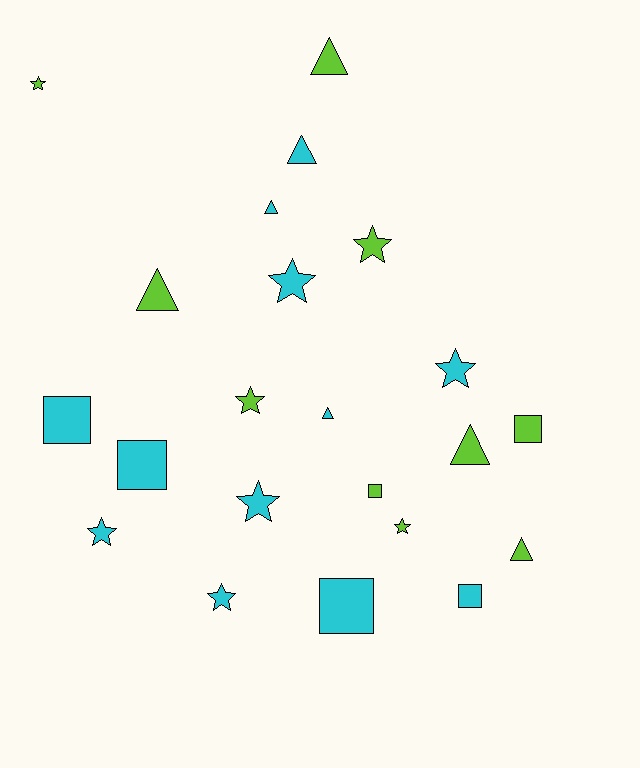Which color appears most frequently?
Cyan, with 12 objects.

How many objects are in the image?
There are 22 objects.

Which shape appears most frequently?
Star, with 9 objects.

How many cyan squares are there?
There are 4 cyan squares.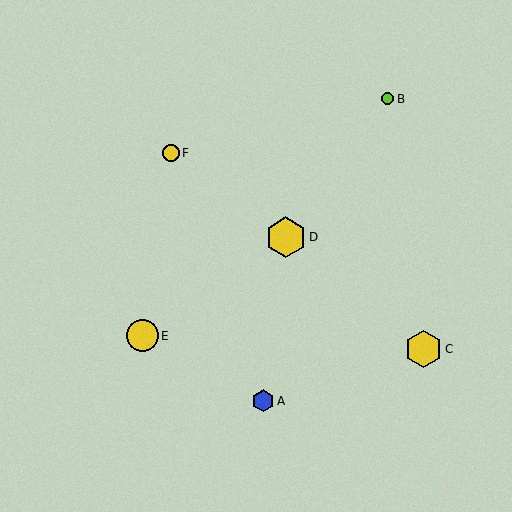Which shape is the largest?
The yellow hexagon (labeled D) is the largest.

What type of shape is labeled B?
Shape B is a lime circle.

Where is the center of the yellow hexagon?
The center of the yellow hexagon is at (423, 349).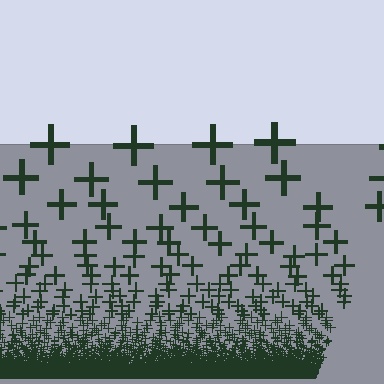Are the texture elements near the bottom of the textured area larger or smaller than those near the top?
Smaller. The gradient is inverted — elements near the bottom are smaller and denser.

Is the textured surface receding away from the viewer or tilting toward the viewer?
The surface appears to tilt toward the viewer. Texture elements get larger and sparser toward the top.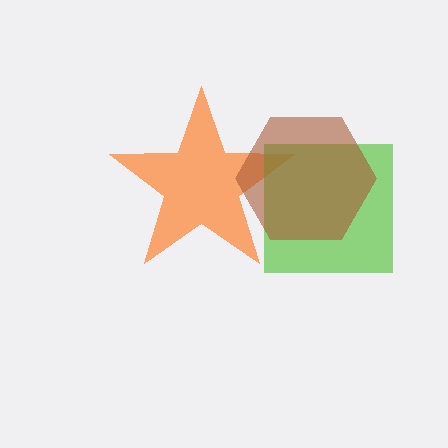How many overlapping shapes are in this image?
There are 3 overlapping shapes in the image.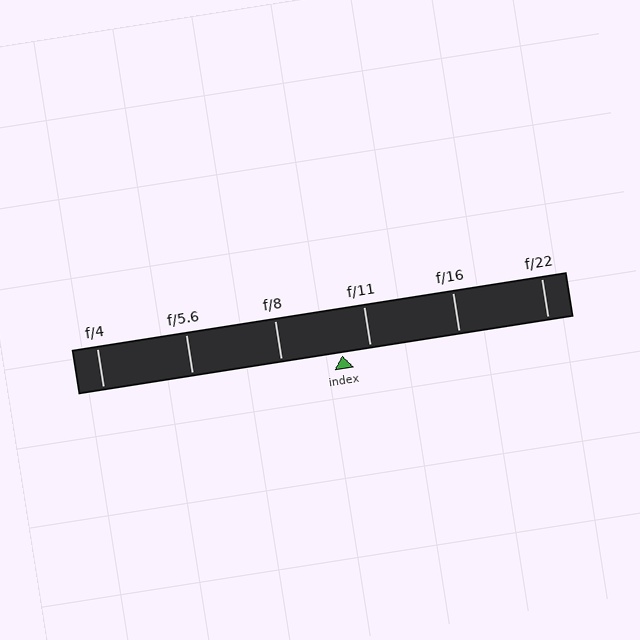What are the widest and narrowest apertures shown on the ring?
The widest aperture shown is f/4 and the narrowest is f/22.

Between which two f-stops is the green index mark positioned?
The index mark is between f/8 and f/11.